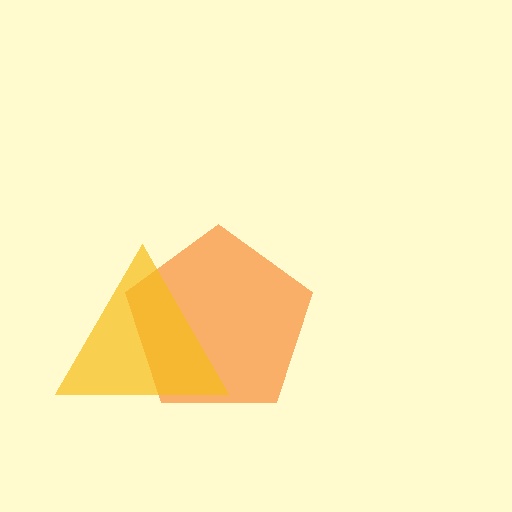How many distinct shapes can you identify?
There are 2 distinct shapes: an orange pentagon, a yellow triangle.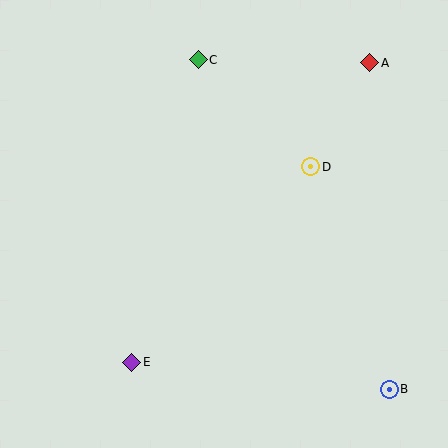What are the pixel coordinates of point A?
Point A is at (370, 63).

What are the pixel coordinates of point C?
Point C is at (198, 60).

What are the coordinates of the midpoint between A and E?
The midpoint between A and E is at (251, 213).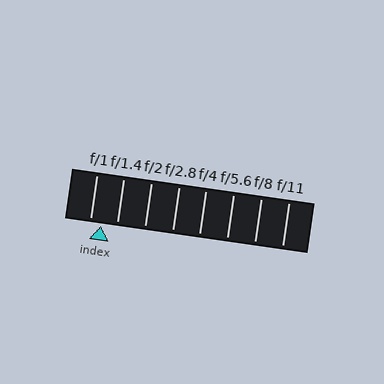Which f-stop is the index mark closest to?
The index mark is closest to f/1.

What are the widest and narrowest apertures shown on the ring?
The widest aperture shown is f/1 and the narrowest is f/11.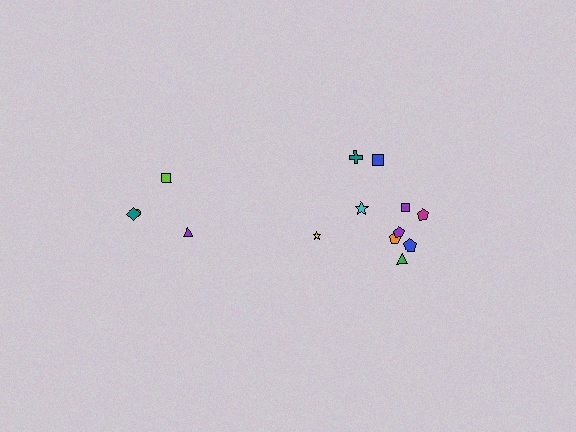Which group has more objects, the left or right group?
The right group.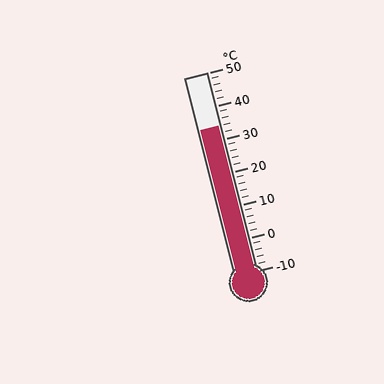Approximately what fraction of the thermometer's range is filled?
The thermometer is filled to approximately 75% of its range.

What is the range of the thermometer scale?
The thermometer scale ranges from -10°C to 50°C.